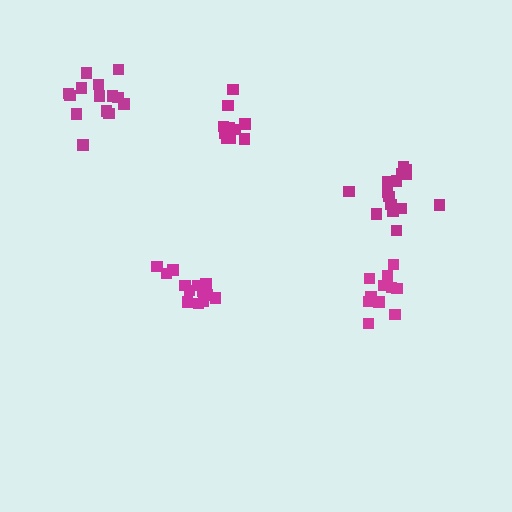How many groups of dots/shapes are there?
There are 5 groups.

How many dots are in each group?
Group 1: 15 dots, Group 2: 13 dots, Group 3: 12 dots, Group 4: 11 dots, Group 5: 14 dots (65 total).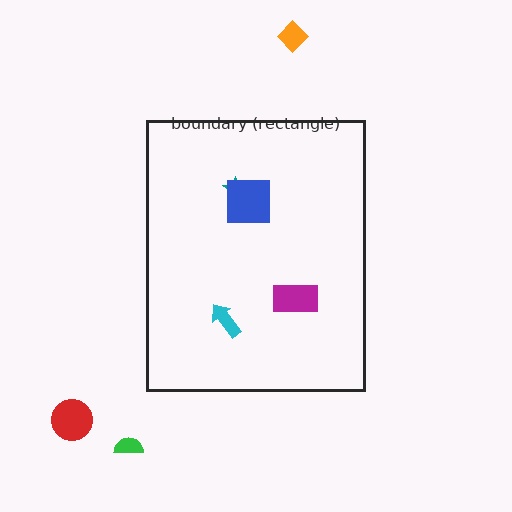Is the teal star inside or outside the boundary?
Inside.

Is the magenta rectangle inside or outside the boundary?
Inside.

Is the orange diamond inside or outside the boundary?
Outside.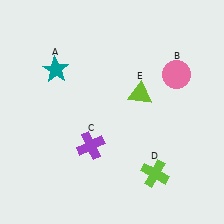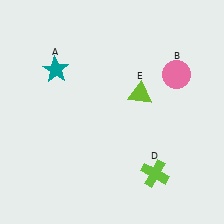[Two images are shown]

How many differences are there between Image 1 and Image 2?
There is 1 difference between the two images.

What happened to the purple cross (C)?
The purple cross (C) was removed in Image 2. It was in the bottom-left area of Image 1.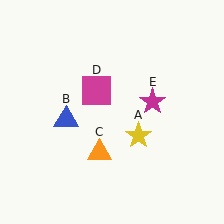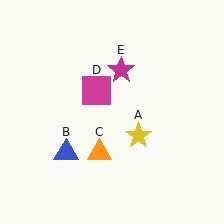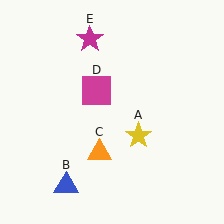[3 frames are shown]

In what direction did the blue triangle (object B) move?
The blue triangle (object B) moved down.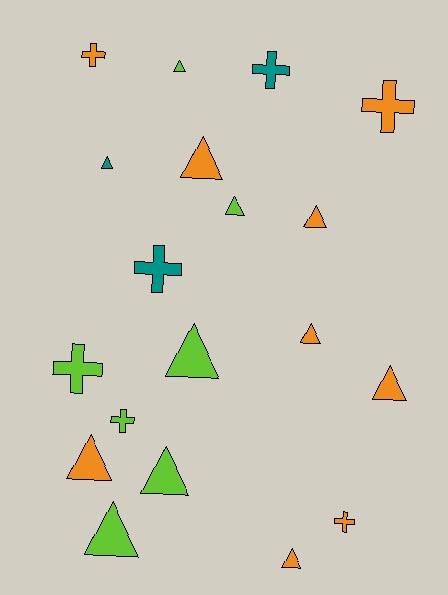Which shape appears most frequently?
Triangle, with 12 objects.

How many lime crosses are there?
There are 2 lime crosses.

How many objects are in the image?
There are 19 objects.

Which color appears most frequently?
Orange, with 9 objects.